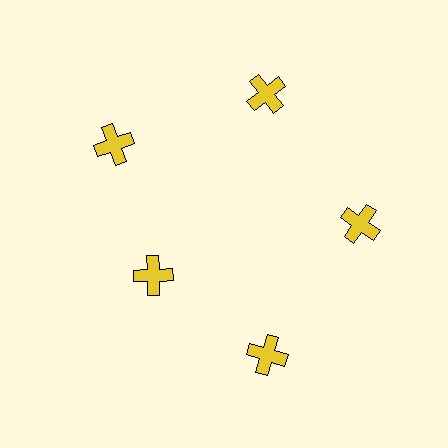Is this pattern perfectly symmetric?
No. The 5 yellow crosses are arranged in a ring, but one element near the 8 o'clock position is pulled inward toward the center, breaking the 5-fold rotational symmetry.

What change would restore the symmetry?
The symmetry would be restored by moving it outward, back onto the ring so that all 5 crosses sit at equal angles and equal distance from the center.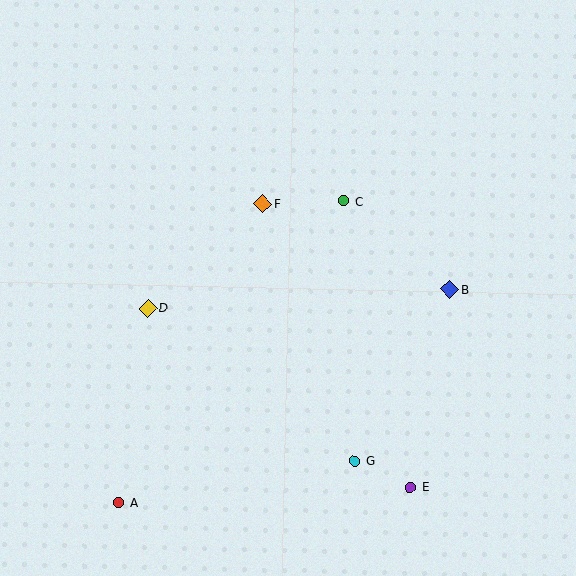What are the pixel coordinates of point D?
Point D is at (148, 308).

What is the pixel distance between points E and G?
The distance between E and G is 61 pixels.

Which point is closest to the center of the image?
Point F at (263, 203) is closest to the center.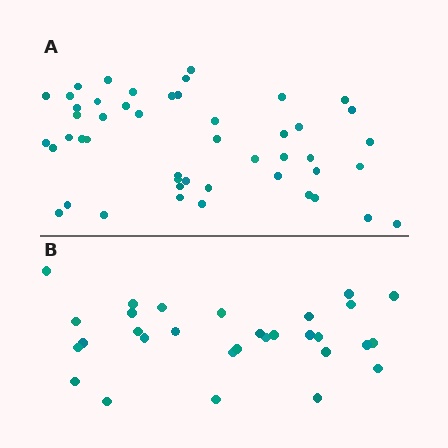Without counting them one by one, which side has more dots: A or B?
Region A (the top region) has more dots.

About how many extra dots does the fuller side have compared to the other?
Region A has approximately 20 more dots than region B.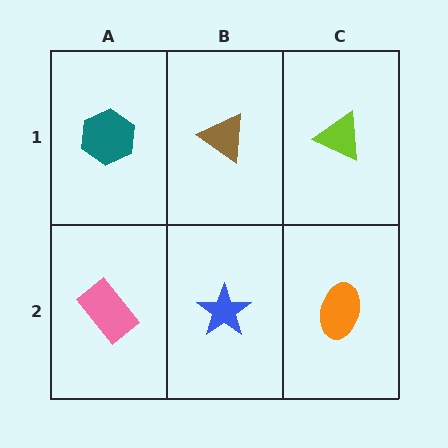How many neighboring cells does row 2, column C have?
2.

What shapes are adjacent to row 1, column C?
An orange ellipse (row 2, column C), a brown triangle (row 1, column B).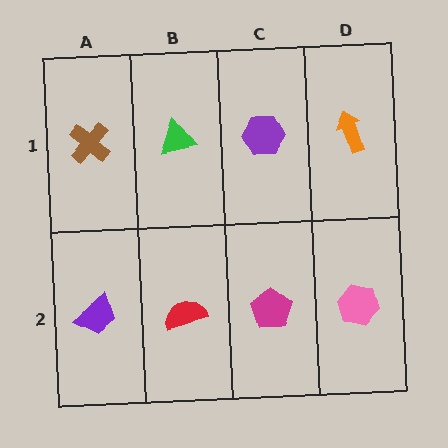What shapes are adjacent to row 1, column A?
A purple trapezoid (row 2, column A), a green triangle (row 1, column B).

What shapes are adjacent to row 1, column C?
A magenta pentagon (row 2, column C), a green triangle (row 1, column B), an orange arrow (row 1, column D).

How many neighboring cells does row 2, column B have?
3.